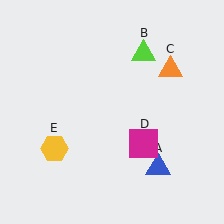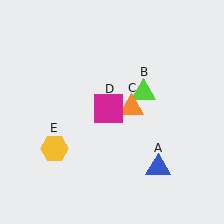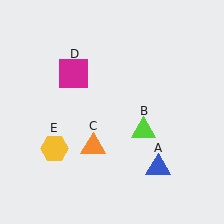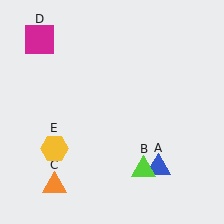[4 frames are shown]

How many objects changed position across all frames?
3 objects changed position: lime triangle (object B), orange triangle (object C), magenta square (object D).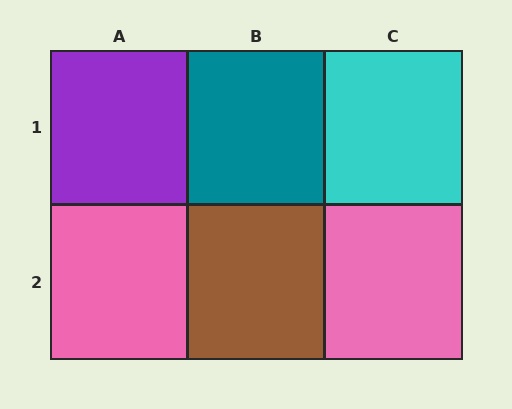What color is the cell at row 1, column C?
Cyan.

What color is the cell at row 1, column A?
Purple.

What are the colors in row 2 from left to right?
Pink, brown, pink.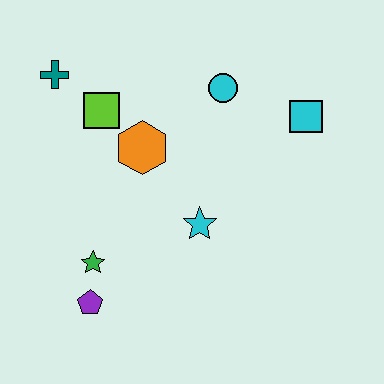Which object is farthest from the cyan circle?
The purple pentagon is farthest from the cyan circle.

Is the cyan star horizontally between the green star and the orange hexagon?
No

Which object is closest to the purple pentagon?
The green star is closest to the purple pentagon.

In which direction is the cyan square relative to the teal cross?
The cyan square is to the right of the teal cross.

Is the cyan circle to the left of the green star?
No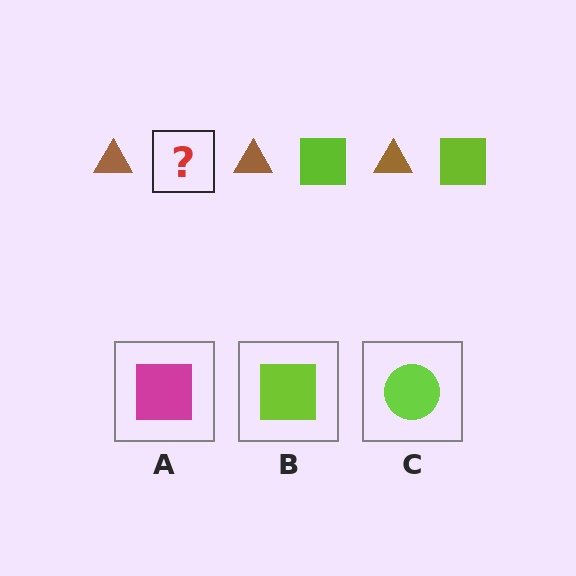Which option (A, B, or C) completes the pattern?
B.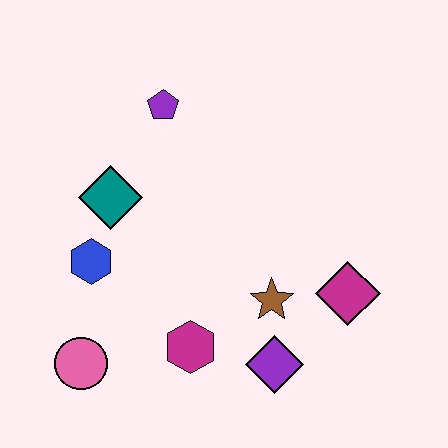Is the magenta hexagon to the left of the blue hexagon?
No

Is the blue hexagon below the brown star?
No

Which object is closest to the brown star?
The purple diamond is closest to the brown star.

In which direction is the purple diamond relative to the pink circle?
The purple diamond is to the right of the pink circle.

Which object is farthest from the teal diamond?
The magenta diamond is farthest from the teal diamond.